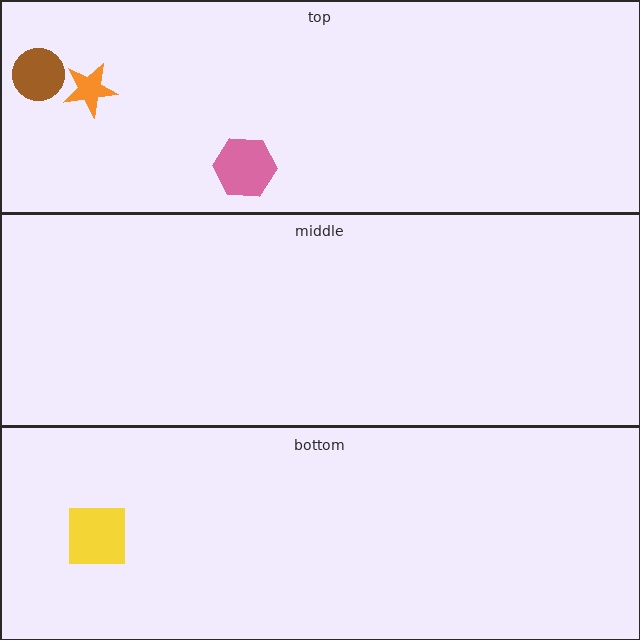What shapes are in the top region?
The pink hexagon, the brown circle, the orange star.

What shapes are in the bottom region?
The yellow square.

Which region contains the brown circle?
The top region.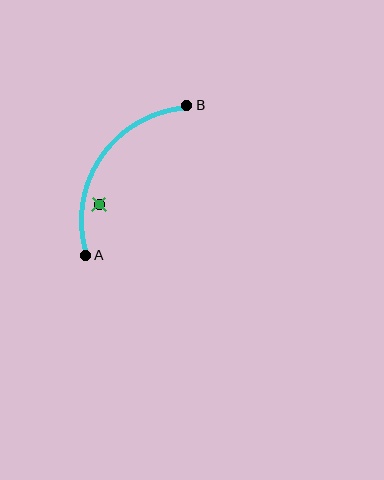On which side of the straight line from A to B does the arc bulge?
The arc bulges above and to the left of the straight line connecting A and B.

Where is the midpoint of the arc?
The arc midpoint is the point on the curve farthest from the straight line joining A and B. It sits above and to the left of that line.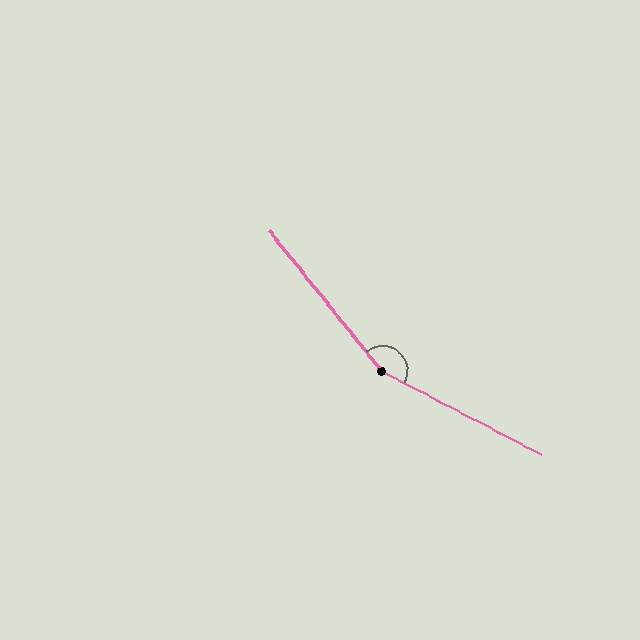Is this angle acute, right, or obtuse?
It is obtuse.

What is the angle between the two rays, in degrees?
Approximately 157 degrees.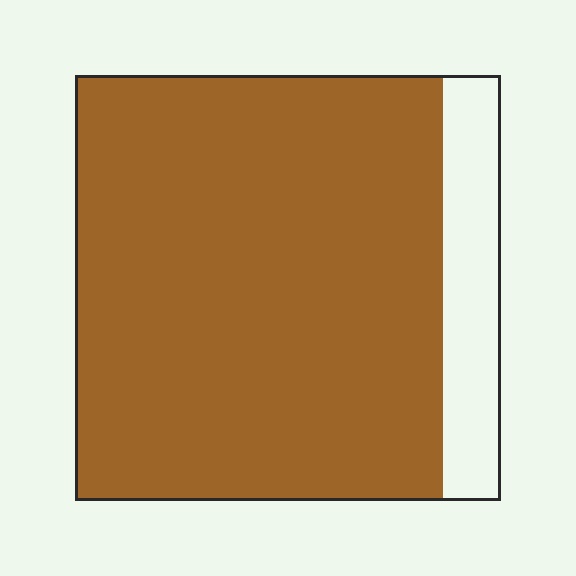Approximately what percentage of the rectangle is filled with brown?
Approximately 85%.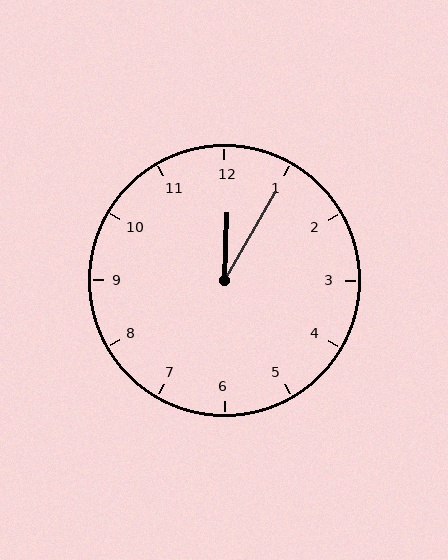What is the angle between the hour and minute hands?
Approximately 28 degrees.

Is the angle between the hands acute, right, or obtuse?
It is acute.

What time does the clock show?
12:05.